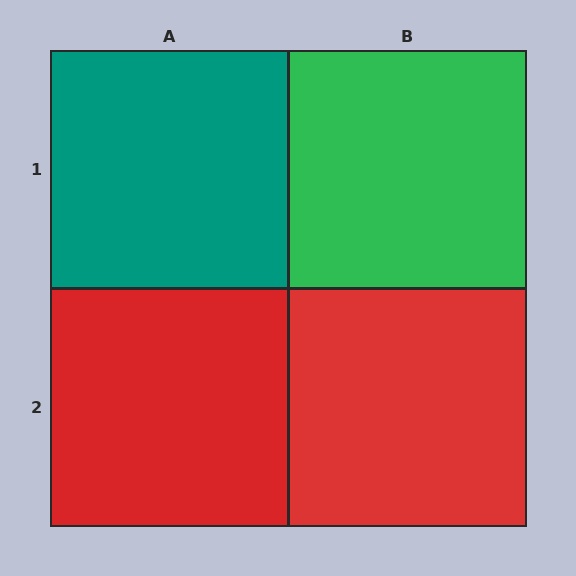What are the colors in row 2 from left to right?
Red, red.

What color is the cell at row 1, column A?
Teal.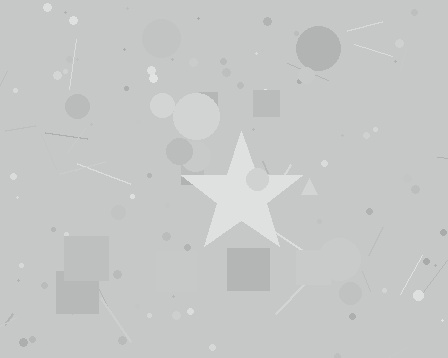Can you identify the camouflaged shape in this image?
The camouflaged shape is a star.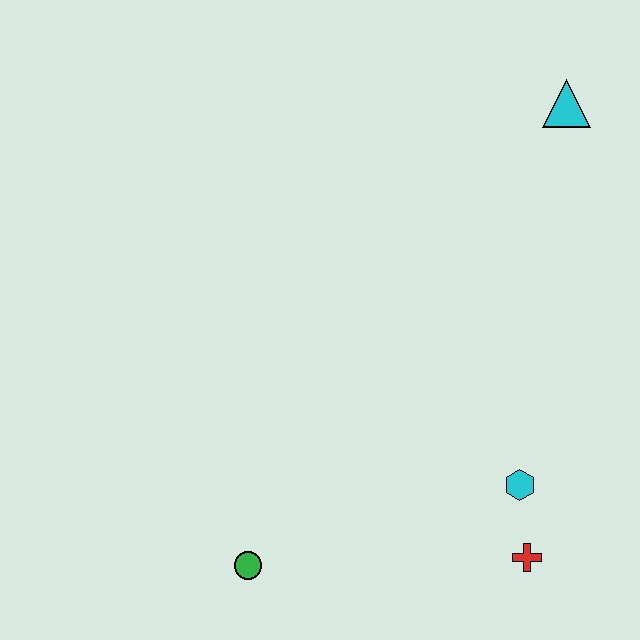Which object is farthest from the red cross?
The cyan triangle is farthest from the red cross.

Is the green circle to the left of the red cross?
Yes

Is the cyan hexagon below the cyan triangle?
Yes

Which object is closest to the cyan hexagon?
The red cross is closest to the cyan hexagon.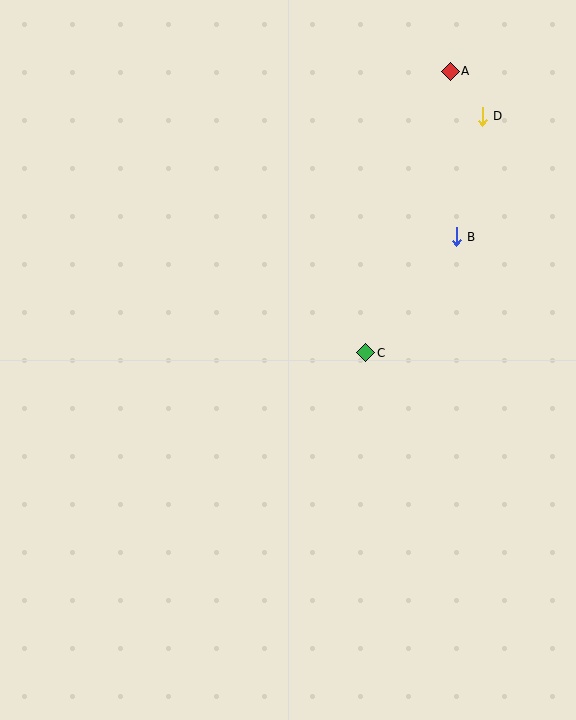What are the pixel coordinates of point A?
Point A is at (450, 71).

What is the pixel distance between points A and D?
The distance between A and D is 55 pixels.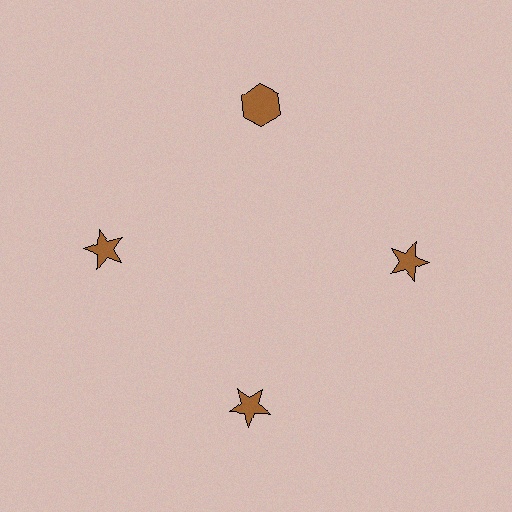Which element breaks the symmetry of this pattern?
The brown hexagon at roughly the 12 o'clock position breaks the symmetry. All other shapes are brown stars.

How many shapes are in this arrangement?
There are 4 shapes arranged in a ring pattern.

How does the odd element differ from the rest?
It has a different shape: hexagon instead of star.